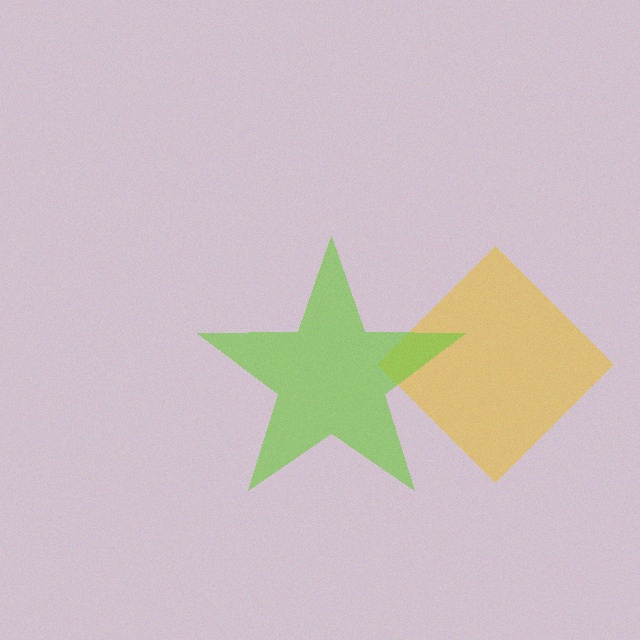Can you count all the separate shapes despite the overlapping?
Yes, there are 2 separate shapes.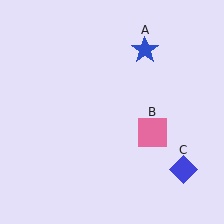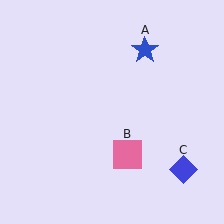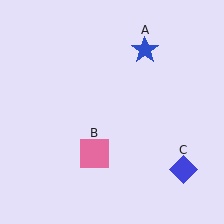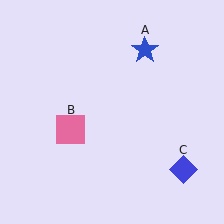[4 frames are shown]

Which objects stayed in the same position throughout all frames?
Blue star (object A) and blue diamond (object C) remained stationary.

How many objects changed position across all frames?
1 object changed position: pink square (object B).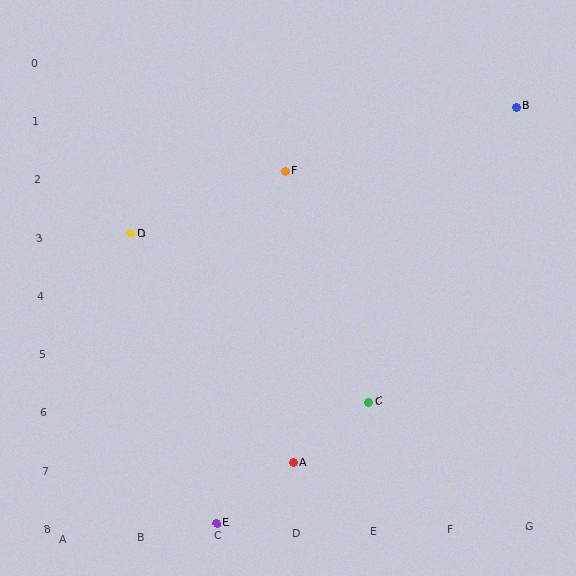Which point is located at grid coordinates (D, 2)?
Point F is at (D, 2).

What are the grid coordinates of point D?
Point D is at grid coordinates (B, 3).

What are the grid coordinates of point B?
Point B is at grid coordinates (G, 1).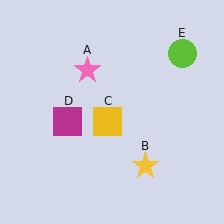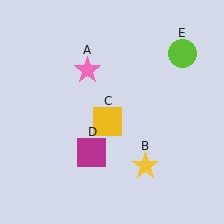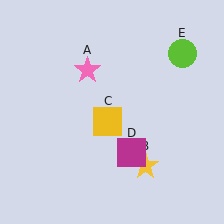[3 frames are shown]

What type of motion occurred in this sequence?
The magenta square (object D) rotated counterclockwise around the center of the scene.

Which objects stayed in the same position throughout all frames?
Pink star (object A) and yellow star (object B) and yellow square (object C) and lime circle (object E) remained stationary.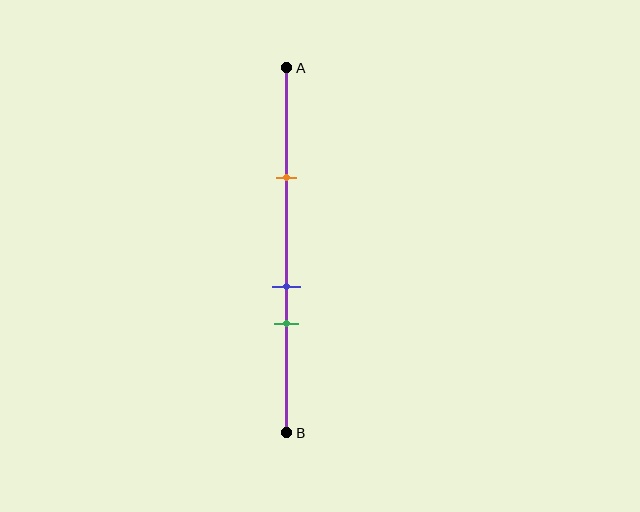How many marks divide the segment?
There are 3 marks dividing the segment.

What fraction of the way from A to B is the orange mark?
The orange mark is approximately 30% (0.3) of the way from A to B.